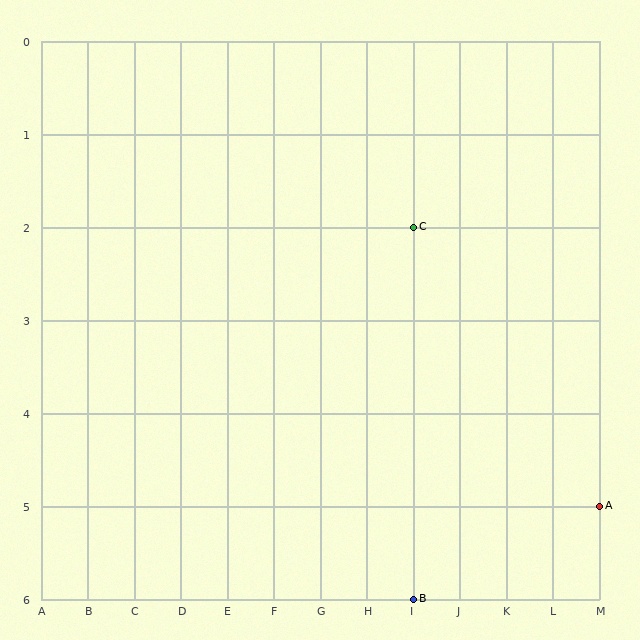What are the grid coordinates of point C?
Point C is at grid coordinates (I, 2).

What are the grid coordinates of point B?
Point B is at grid coordinates (I, 6).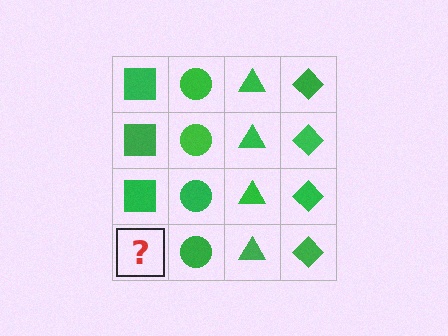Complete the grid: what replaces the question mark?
The question mark should be replaced with a green square.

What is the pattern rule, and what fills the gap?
The rule is that each column has a consistent shape. The gap should be filled with a green square.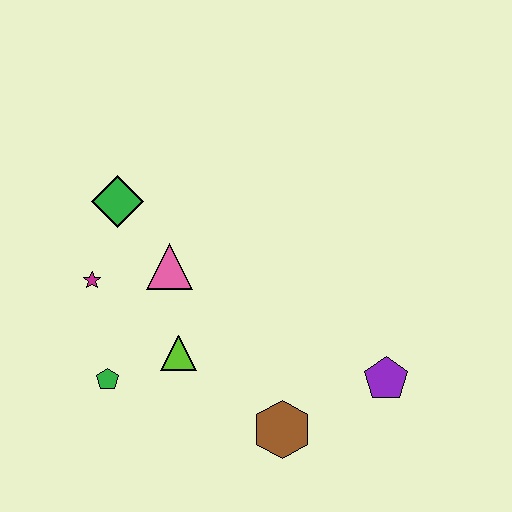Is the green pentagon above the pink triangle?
No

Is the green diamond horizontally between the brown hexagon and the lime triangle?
No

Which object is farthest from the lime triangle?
The purple pentagon is farthest from the lime triangle.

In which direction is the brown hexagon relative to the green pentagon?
The brown hexagon is to the right of the green pentagon.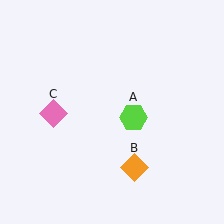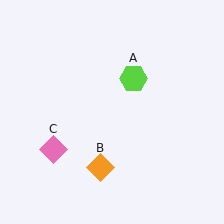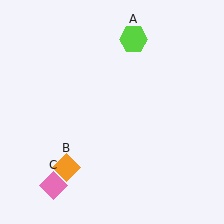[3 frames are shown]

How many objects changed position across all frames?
3 objects changed position: lime hexagon (object A), orange diamond (object B), pink diamond (object C).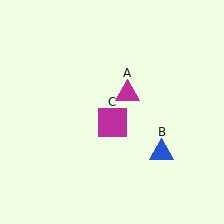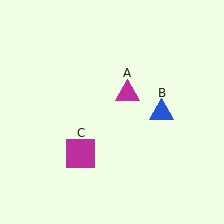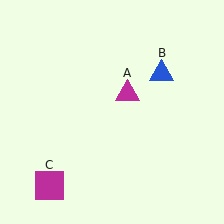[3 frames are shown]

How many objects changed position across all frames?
2 objects changed position: blue triangle (object B), magenta square (object C).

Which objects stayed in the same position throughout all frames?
Magenta triangle (object A) remained stationary.